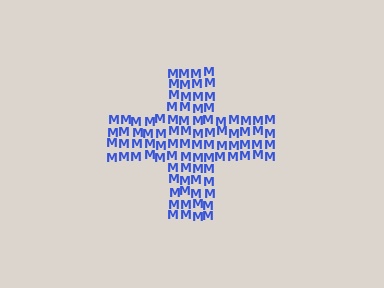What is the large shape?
The large shape is a cross.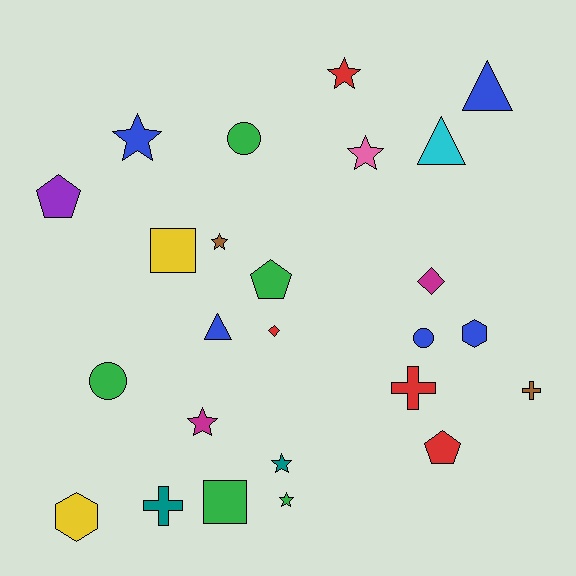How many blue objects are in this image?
There are 5 blue objects.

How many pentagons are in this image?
There are 3 pentagons.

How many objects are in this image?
There are 25 objects.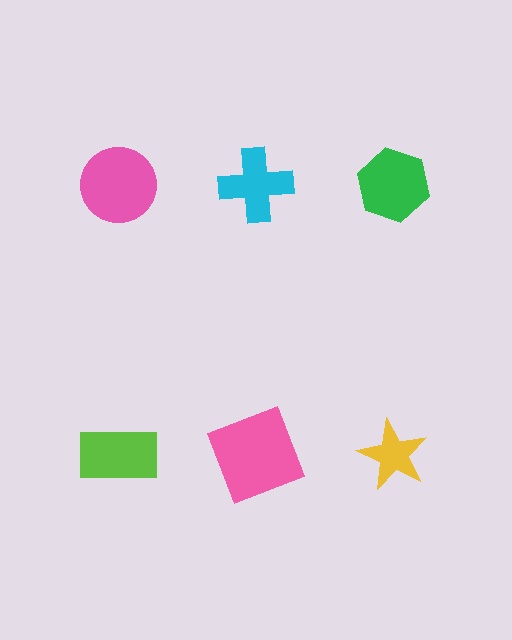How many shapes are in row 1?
3 shapes.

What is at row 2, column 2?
A pink square.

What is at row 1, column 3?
A green hexagon.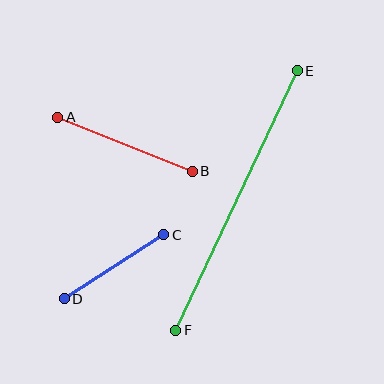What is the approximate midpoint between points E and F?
The midpoint is at approximately (236, 201) pixels.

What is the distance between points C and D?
The distance is approximately 118 pixels.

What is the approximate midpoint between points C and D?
The midpoint is at approximately (114, 267) pixels.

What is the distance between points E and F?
The distance is approximately 287 pixels.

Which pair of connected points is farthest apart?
Points E and F are farthest apart.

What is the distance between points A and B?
The distance is approximately 145 pixels.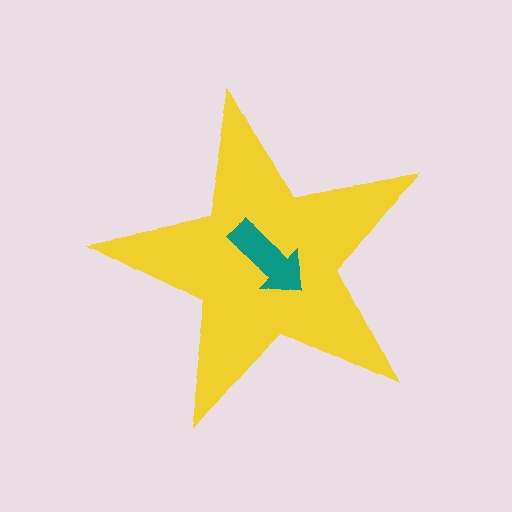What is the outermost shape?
The yellow star.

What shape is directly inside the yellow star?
The teal arrow.